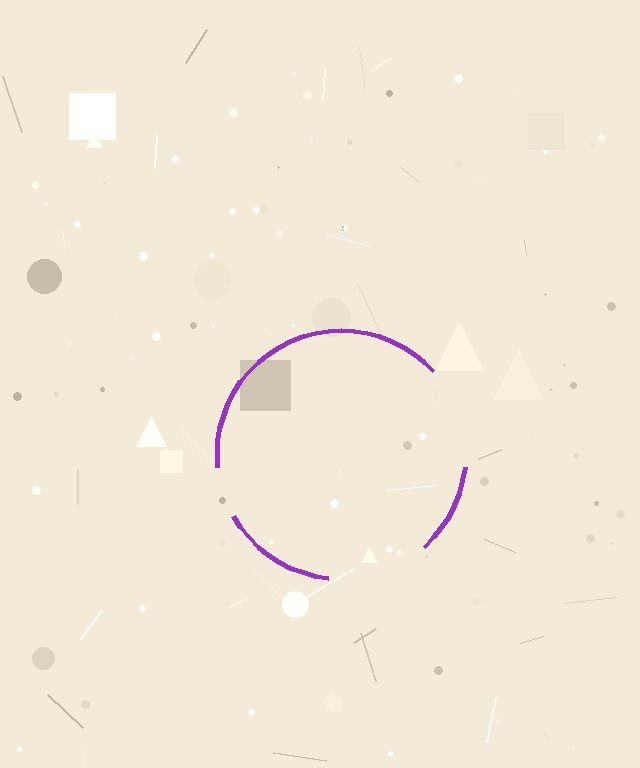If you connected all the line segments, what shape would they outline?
They would outline a circle.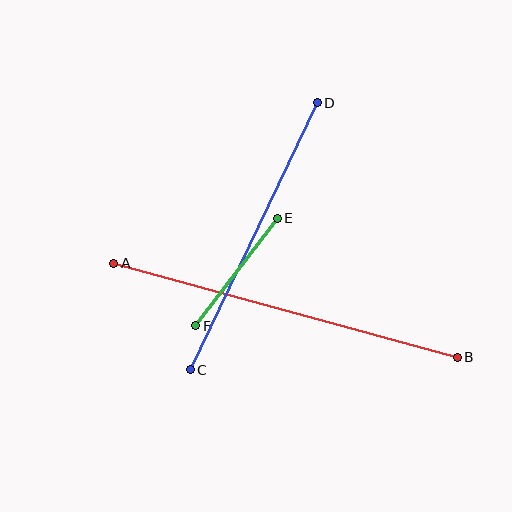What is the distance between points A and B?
The distance is approximately 356 pixels.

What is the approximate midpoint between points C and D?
The midpoint is at approximately (254, 236) pixels.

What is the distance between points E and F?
The distance is approximately 135 pixels.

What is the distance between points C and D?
The distance is approximately 296 pixels.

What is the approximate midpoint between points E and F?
The midpoint is at approximately (236, 272) pixels.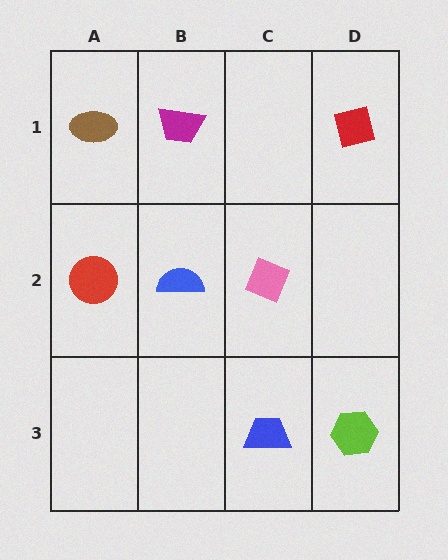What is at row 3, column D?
A lime hexagon.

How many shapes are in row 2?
3 shapes.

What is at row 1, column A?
A brown ellipse.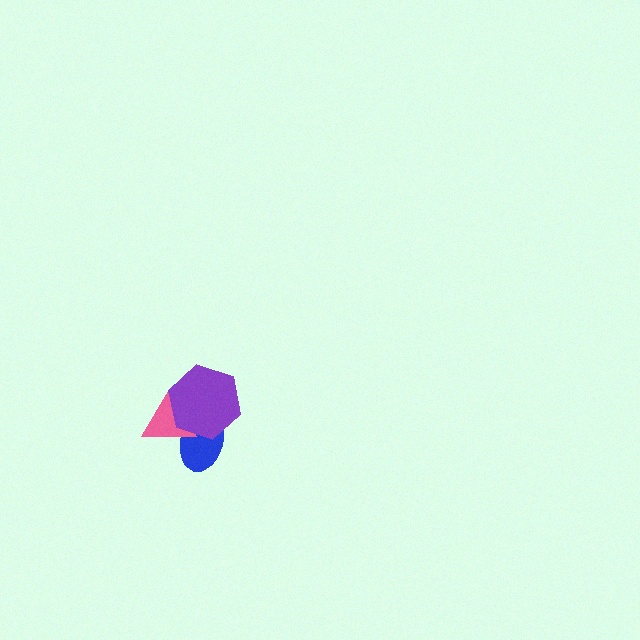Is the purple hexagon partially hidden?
No, no other shape covers it.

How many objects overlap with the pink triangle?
2 objects overlap with the pink triangle.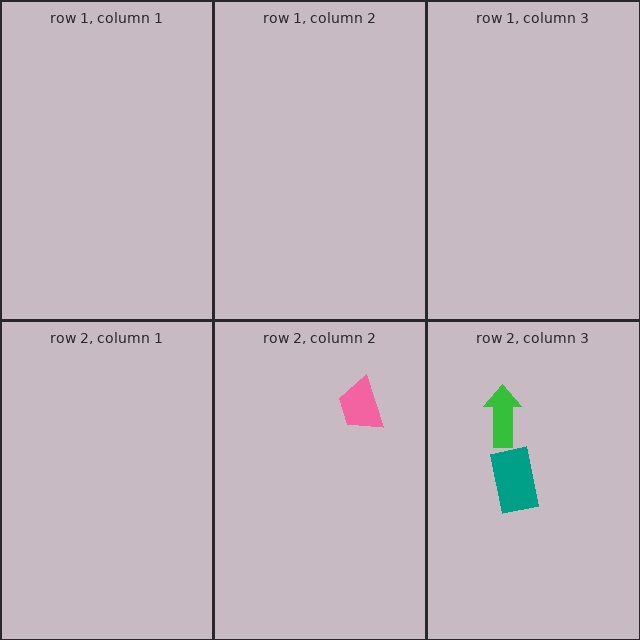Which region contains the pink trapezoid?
The row 2, column 2 region.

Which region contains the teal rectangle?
The row 2, column 3 region.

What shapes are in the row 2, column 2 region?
The pink trapezoid.